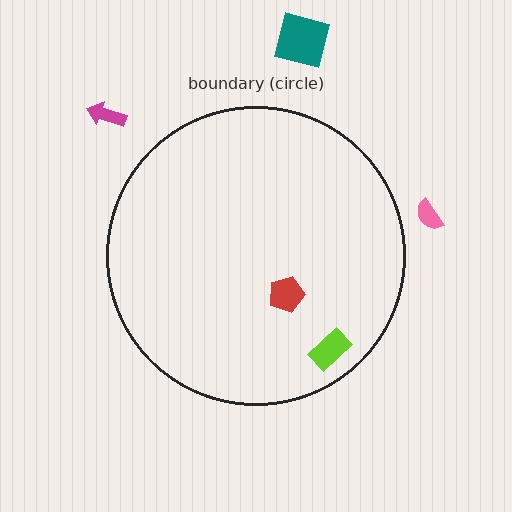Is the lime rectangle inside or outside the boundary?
Inside.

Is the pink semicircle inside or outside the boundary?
Outside.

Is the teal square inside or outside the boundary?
Outside.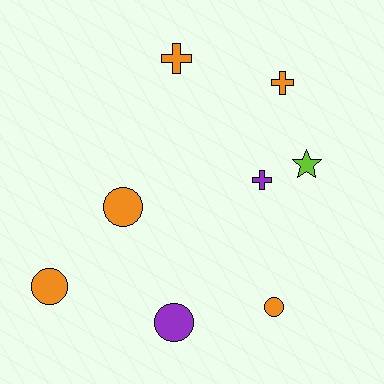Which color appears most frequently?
Orange, with 5 objects.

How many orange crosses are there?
There are 2 orange crosses.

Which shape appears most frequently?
Circle, with 4 objects.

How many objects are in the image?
There are 8 objects.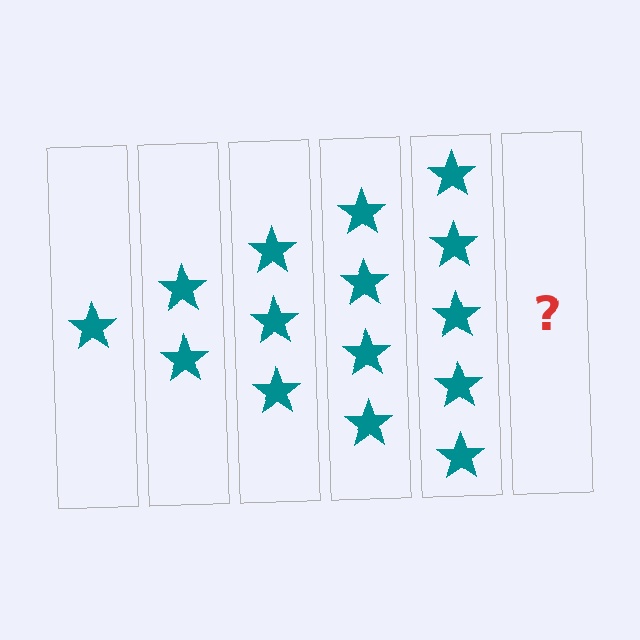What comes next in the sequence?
The next element should be 6 stars.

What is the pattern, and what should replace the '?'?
The pattern is that each step adds one more star. The '?' should be 6 stars.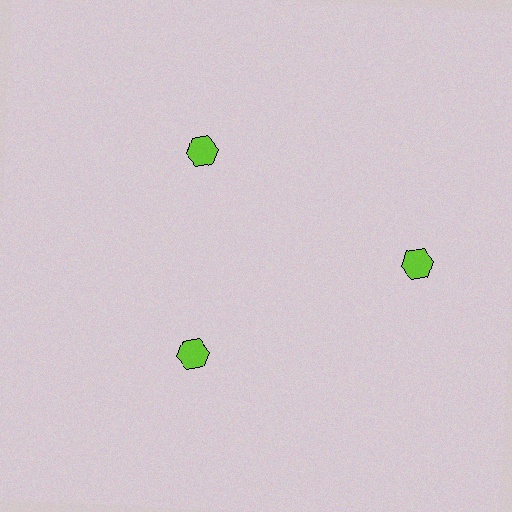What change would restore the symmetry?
The symmetry would be restored by moving it inward, back onto the ring so that all 3 hexagons sit at equal angles and equal distance from the center.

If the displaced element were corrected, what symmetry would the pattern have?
It would have 3-fold rotational symmetry — the pattern would map onto itself every 120 degrees.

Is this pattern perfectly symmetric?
No. The 3 lime hexagons are arranged in a ring, but one element near the 3 o'clock position is pushed outward from the center, breaking the 3-fold rotational symmetry.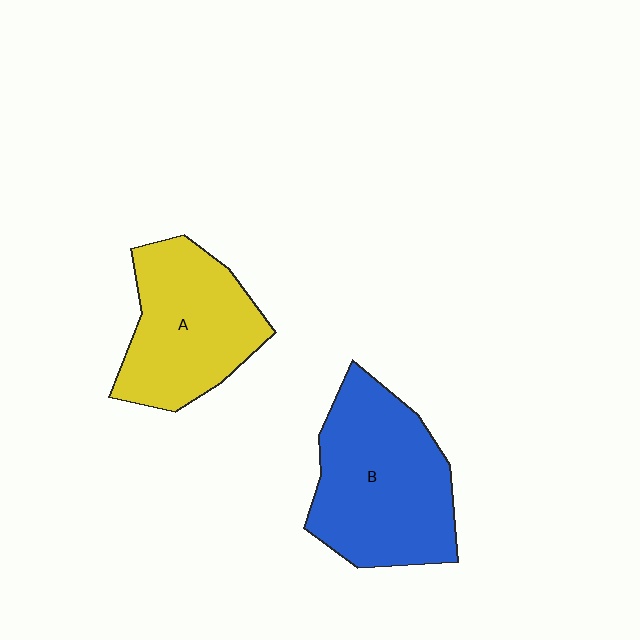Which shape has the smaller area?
Shape A (yellow).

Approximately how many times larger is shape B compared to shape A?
Approximately 1.2 times.